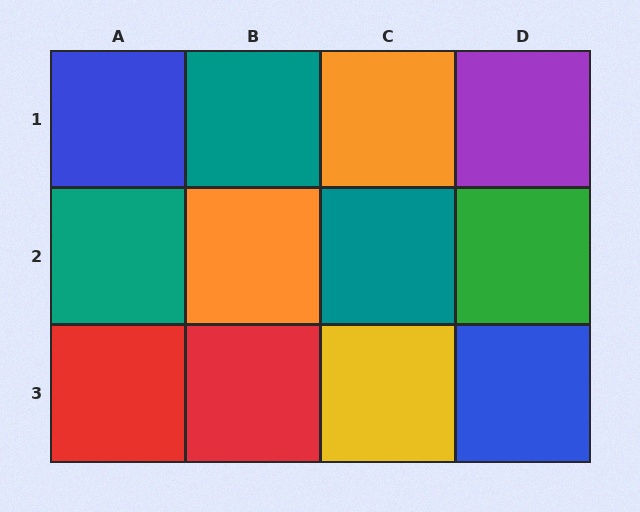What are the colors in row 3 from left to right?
Red, red, yellow, blue.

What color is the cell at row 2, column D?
Green.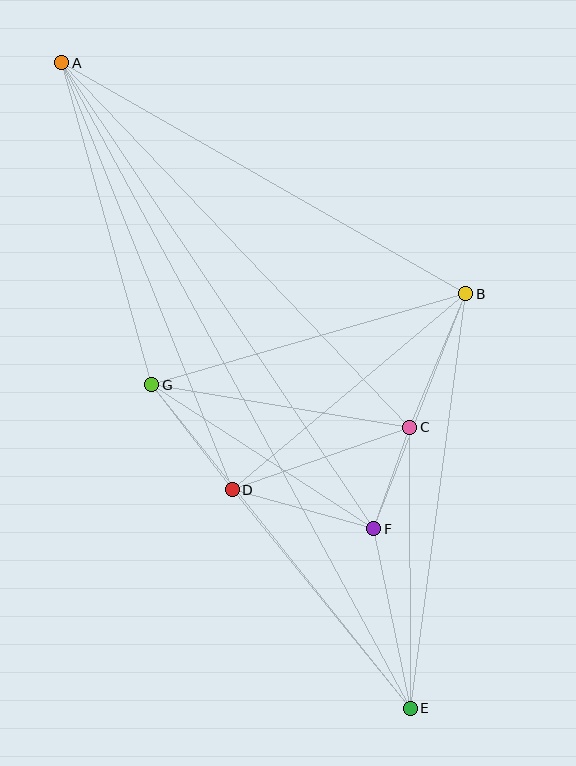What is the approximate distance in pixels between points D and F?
The distance between D and F is approximately 147 pixels.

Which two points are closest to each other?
Points C and F are closest to each other.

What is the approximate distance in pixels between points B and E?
The distance between B and E is approximately 418 pixels.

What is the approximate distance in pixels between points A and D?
The distance between A and D is approximately 460 pixels.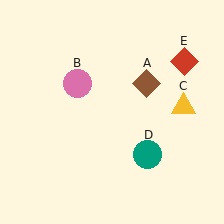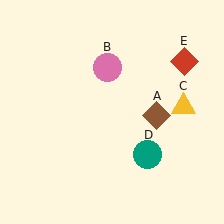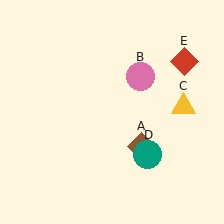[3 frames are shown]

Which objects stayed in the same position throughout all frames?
Yellow triangle (object C) and teal circle (object D) and red diamond (object E) remained stationary.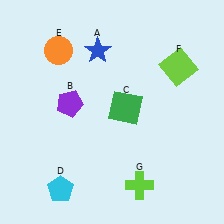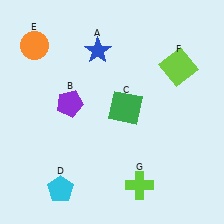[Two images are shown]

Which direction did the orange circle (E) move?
The orange circle (E) moved left.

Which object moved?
The orange circle (E) moved left.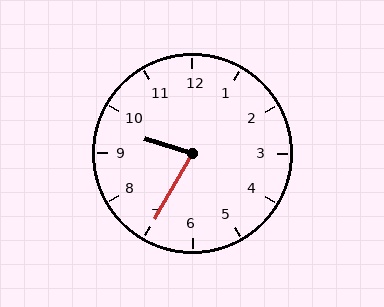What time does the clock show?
9:35.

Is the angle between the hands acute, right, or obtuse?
It is acute.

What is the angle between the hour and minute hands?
Approximately 78 degrees.